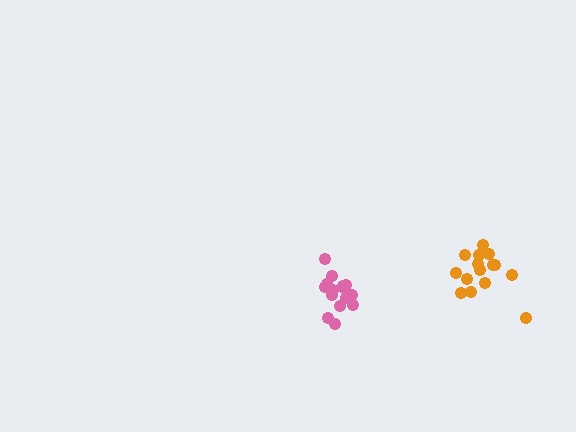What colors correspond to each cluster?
The clusters are colored: pink, orange.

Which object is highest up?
The orange cluster is topmost.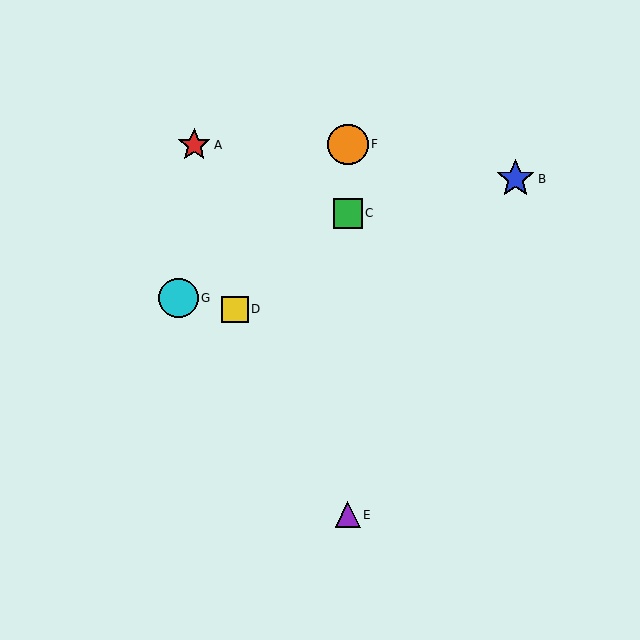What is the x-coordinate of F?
Object F is at x≈348.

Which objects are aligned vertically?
Objects C, E, F are aligned vertically.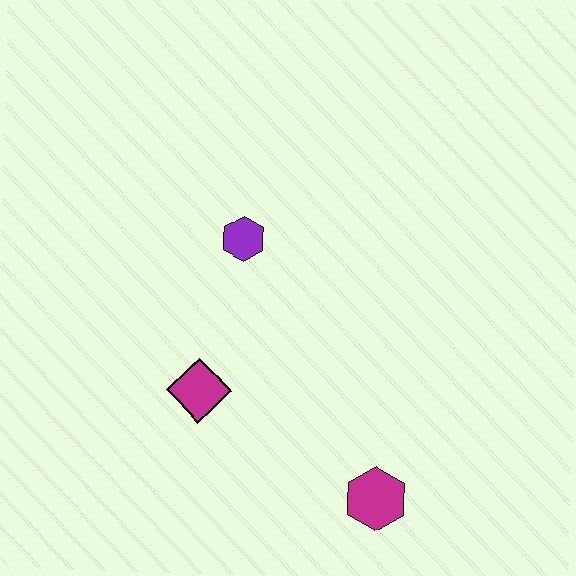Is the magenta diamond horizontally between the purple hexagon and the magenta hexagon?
No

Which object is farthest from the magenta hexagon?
The purple hexagon is farthest from the magenta hexagon.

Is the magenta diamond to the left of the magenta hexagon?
Yes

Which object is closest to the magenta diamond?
The purple hexagon is closest to the magenta diamond.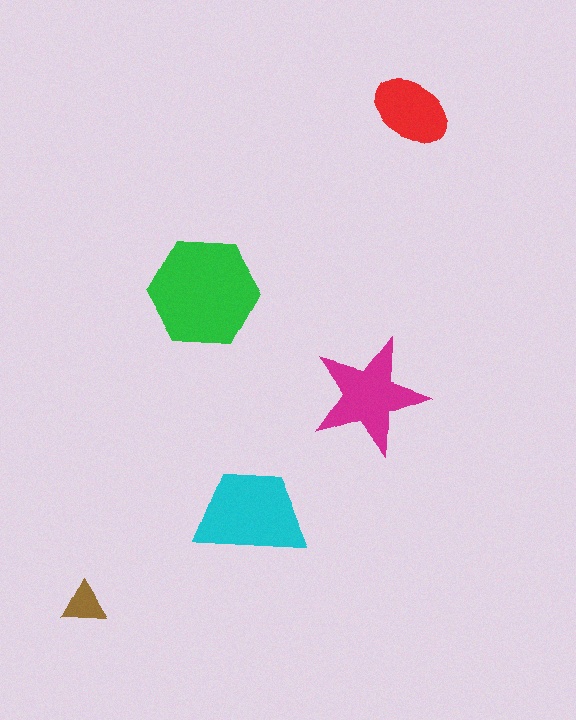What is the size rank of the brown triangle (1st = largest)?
5th.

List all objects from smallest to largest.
The brown triangle, the red ellipse, the magenta star, the cyan trapezoid, the green hexagon.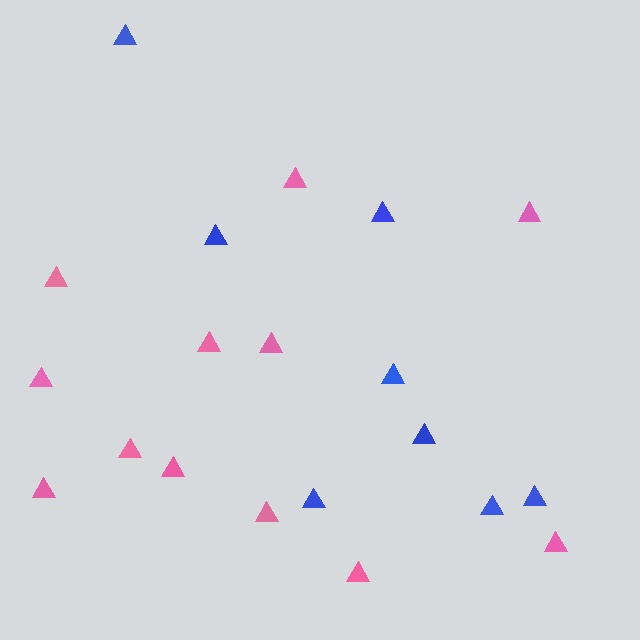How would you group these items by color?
There are 2 groups: one group of blue triangles (8) and one group of pink triangles (12).